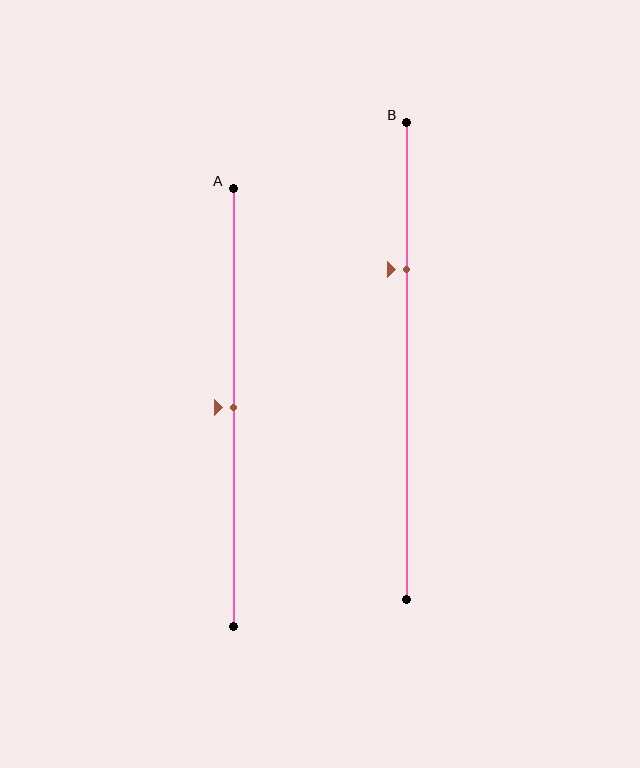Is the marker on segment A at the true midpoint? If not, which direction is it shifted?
Yes, the marker on segment A is at the true midpoint.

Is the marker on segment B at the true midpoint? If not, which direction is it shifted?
No, the marker on segment B is shifted upward by about 19% of the segment length.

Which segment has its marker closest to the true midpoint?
Segment A has its marker closest to the true midpoint.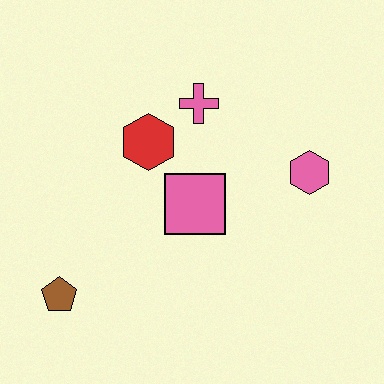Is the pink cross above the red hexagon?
Yes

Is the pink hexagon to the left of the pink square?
No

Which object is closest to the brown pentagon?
The pink square is closest to the brown pentagon.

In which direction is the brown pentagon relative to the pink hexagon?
The brown pentagon is to the left of the pink hexagon.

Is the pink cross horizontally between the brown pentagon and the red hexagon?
No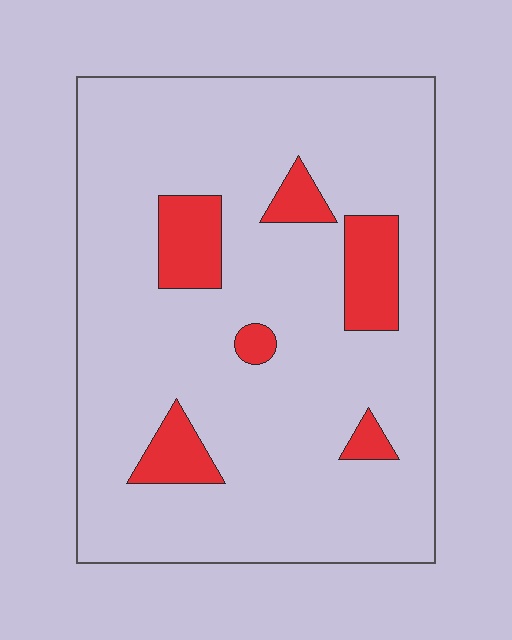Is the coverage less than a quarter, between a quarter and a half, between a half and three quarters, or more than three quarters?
Less than a quarter.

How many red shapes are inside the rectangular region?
6.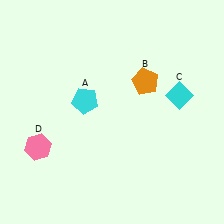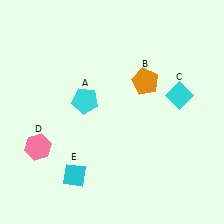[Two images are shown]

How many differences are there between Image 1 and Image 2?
There is 1 difference between the two images.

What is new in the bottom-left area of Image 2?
A cyan diamond (E) was added in the bottom-left area of Image 2.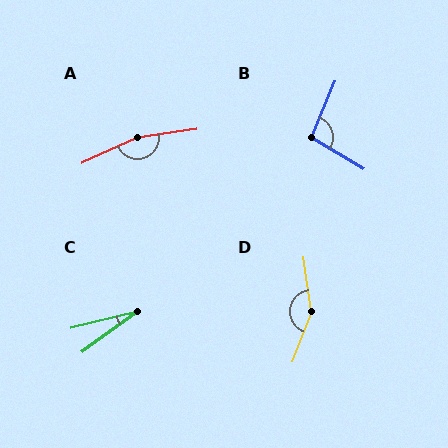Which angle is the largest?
A, at approximately 163 degrees.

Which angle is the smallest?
C, at approximately 23 degrees.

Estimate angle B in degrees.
Approximately 99 degrees.